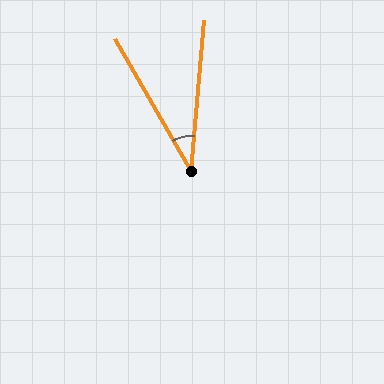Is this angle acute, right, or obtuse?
It is acute.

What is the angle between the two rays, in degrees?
Approximately 35 degrees.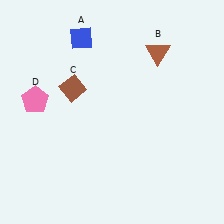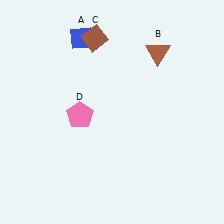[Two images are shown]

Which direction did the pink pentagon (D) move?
The pink pentagon (D) moved right.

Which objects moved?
The objects that moved are: the brown diamond (C), the pink pentagon (D).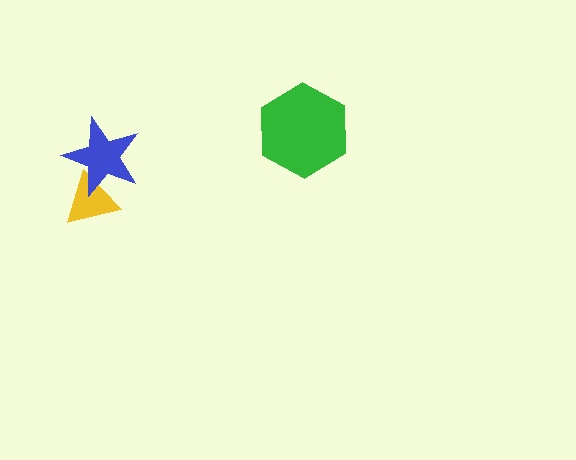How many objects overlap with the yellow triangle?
1 object overlaps with the yellow triangle.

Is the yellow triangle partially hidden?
Yes, it is partially covered by another shape.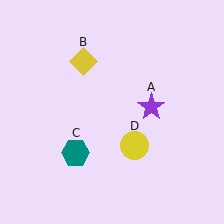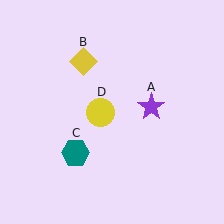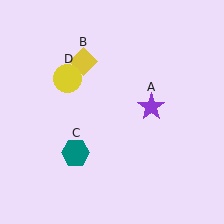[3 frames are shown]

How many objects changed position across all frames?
1 object changed position: yellow circle (object D).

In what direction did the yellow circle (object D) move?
The yellow circle (object D) moved up and to the left.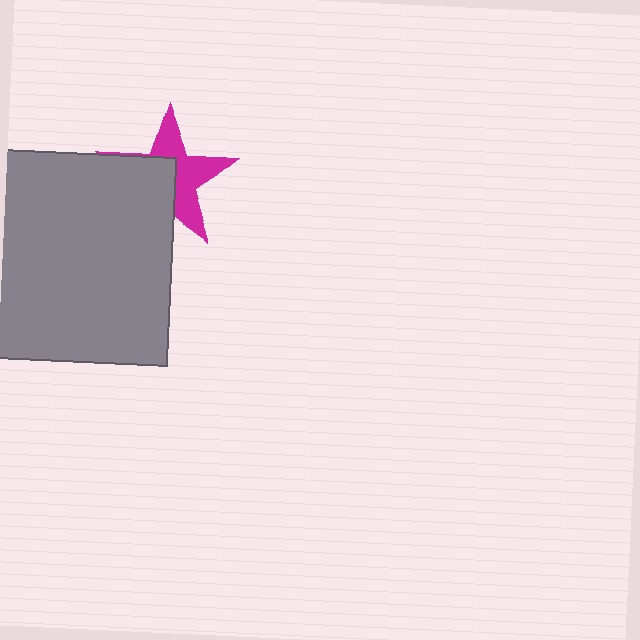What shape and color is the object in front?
The object in front is a gray square.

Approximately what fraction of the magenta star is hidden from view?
Roughly 49% of the magenta star is hidden behind the gray square.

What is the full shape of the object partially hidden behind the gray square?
The partially hidden object is a magenta star.